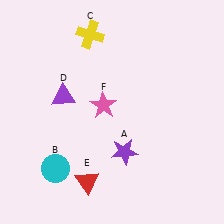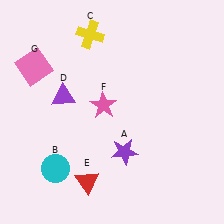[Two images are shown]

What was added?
A pink square (G) was added in Image 2.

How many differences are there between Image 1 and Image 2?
There is 1 difference between the two images.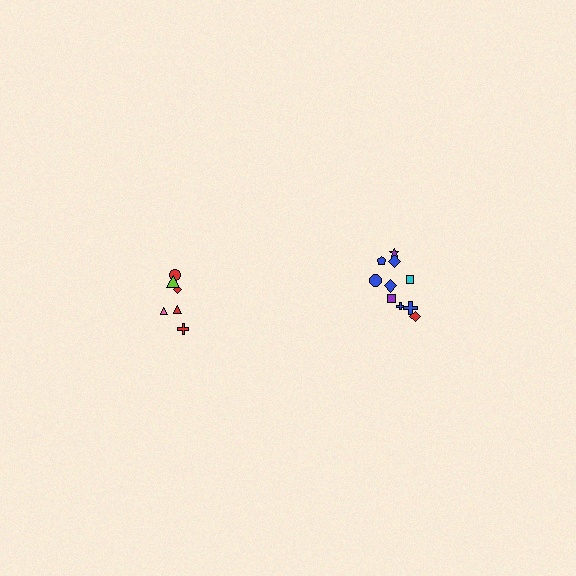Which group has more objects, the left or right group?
The right group.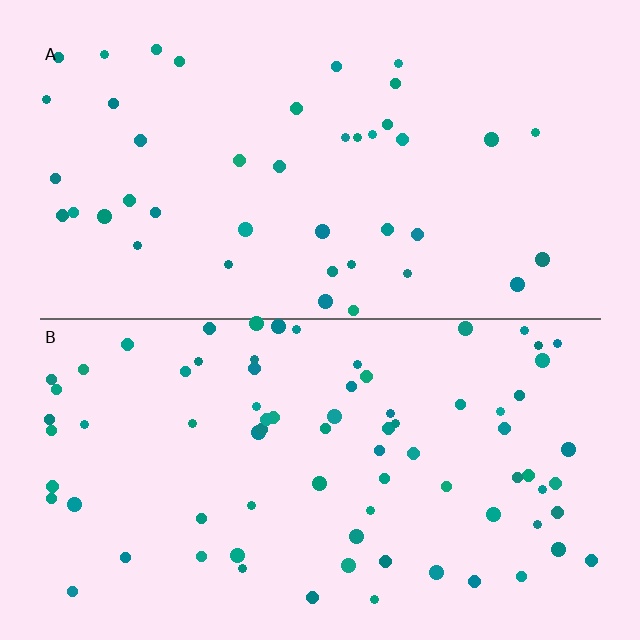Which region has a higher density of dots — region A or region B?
B (the bottom).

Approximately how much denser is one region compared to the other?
Approximately 1.8× — region B over region A.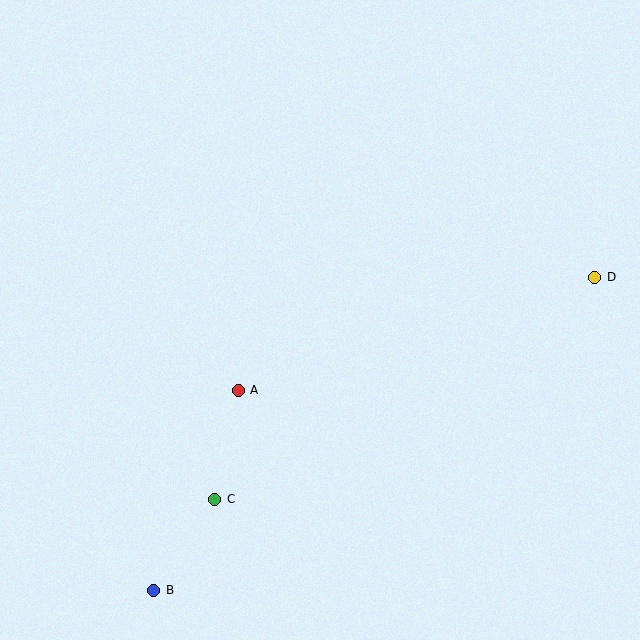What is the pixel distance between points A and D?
The distance between A and D is 374 pixels.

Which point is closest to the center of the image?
Point A at (238, 390) is closest to the center.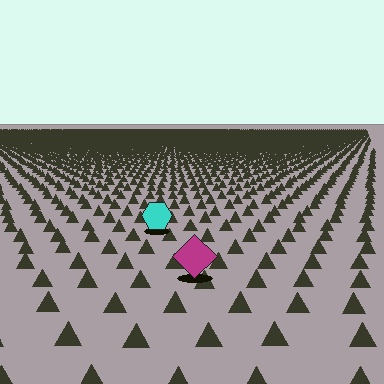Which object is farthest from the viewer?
The cyan hexagon is farthest from the viewer. It appears smaller and the ground texture around it is denser.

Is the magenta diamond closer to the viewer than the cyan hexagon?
Yes. The magenta diamond is closer — you can tell from the texture gradient: the ground texture is coarser near it.